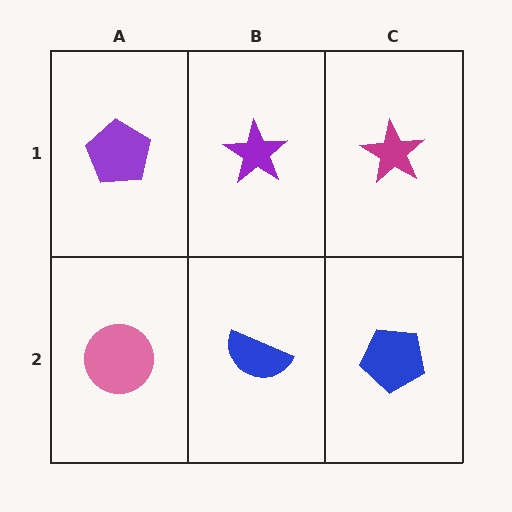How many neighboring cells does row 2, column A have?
2.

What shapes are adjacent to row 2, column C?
A magenta star (row 1, column C), a blue semicircle (row 2, column B).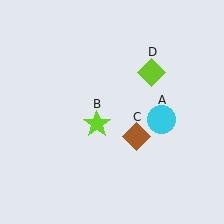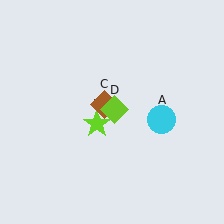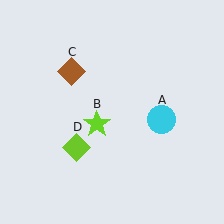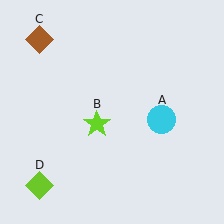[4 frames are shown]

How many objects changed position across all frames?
2 objects changed position: brown diamond (object C), lime diamond (object D).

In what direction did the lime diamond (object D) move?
The lime diamond (object D) moved down and to the left.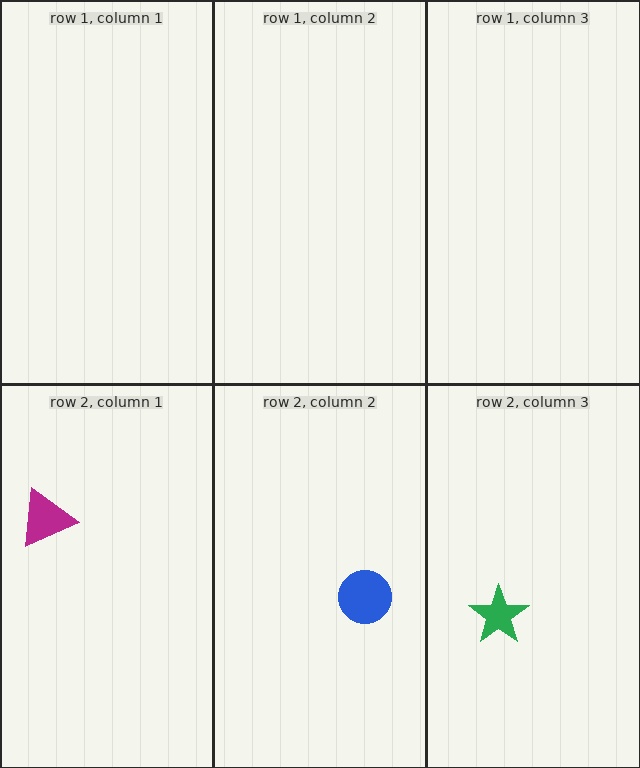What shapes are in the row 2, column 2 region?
The blue circle.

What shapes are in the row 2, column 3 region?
The green star.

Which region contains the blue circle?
The row 2, column 2 region.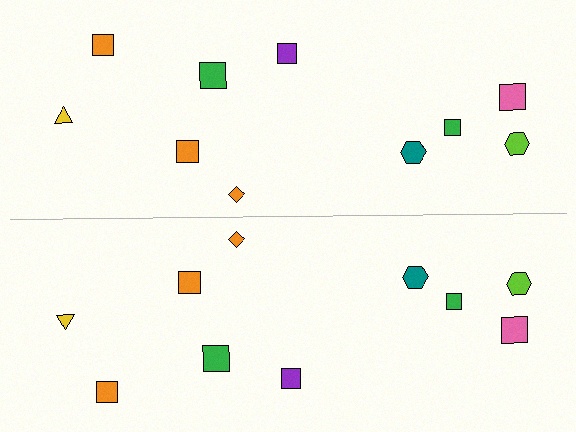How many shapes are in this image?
There are 20 shapes in this image.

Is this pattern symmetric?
Yes, this pattern has bilateral (reflection) symmetry.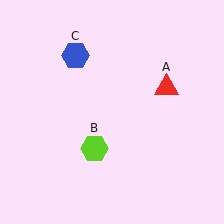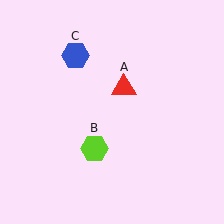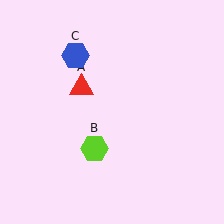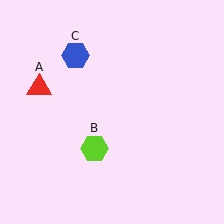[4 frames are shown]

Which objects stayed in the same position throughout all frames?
Lime hexagon (object B) and blue hexagon (object C) remained stationary.